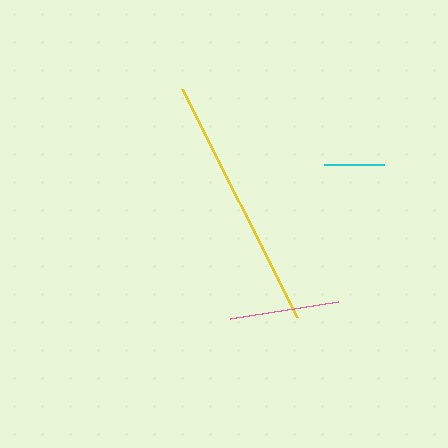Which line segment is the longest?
The yellow line is the longest at approximately 256 pixels.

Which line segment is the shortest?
The cyan line is the shortest at approximately 60 pixels.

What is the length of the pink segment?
The pink segment is approximately 110 pixels long.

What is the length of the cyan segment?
The cyan segment is approximately 60 pixels long.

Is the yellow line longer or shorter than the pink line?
The yellow line is longer than the pink line.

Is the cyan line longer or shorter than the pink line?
The pink line is longer than the cyan line.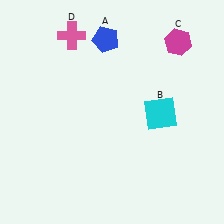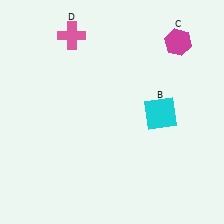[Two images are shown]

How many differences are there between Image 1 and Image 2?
There is 1 difference between the two images.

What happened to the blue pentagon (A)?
The blue pentagon (A) was removed in Image 2. It was in the top-left area of Image 1.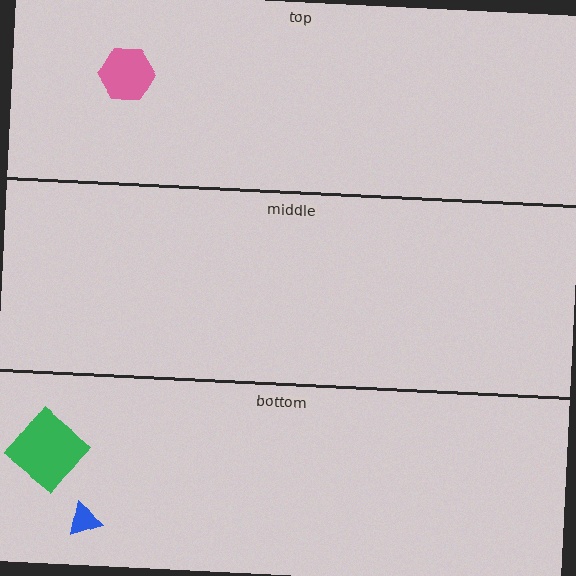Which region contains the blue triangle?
The bottom region.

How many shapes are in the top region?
1.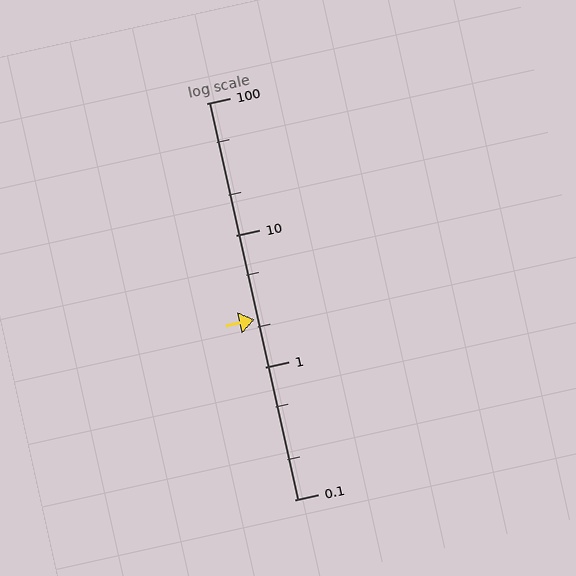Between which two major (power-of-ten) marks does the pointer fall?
The pointer is between 1 and 10.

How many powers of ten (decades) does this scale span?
The scale spans 3 decades, from 0.1 to 100.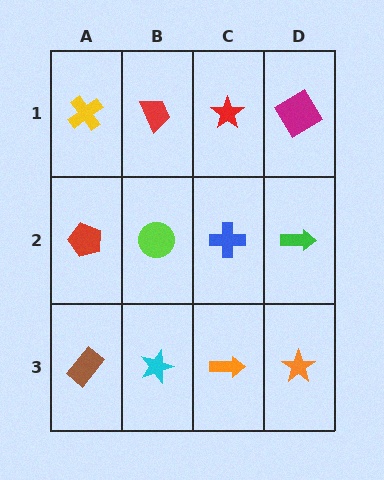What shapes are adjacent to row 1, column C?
A blue cross (row 2, column C), a red trapezoid (row 1, column B), a magenta diamond (row 1, column D).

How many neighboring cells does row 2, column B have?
4.